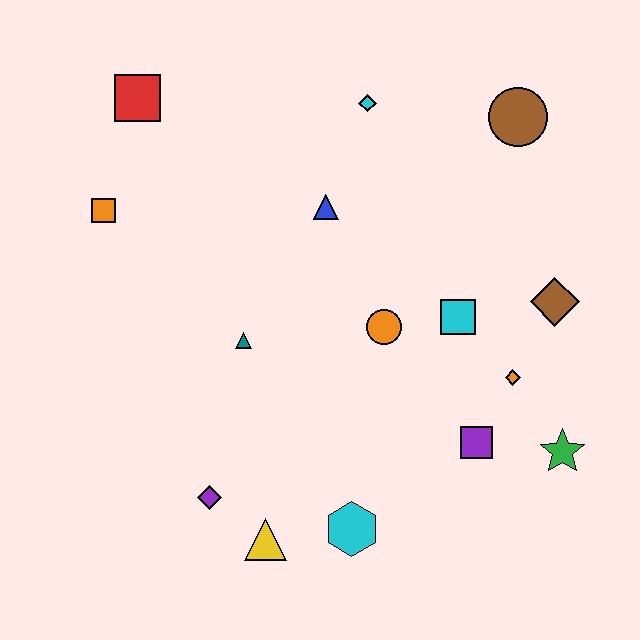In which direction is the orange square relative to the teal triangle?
The orange square is to the left of the teal triangle.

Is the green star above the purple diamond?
Yes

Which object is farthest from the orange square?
The green star is farthest from the orange square.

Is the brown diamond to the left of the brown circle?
No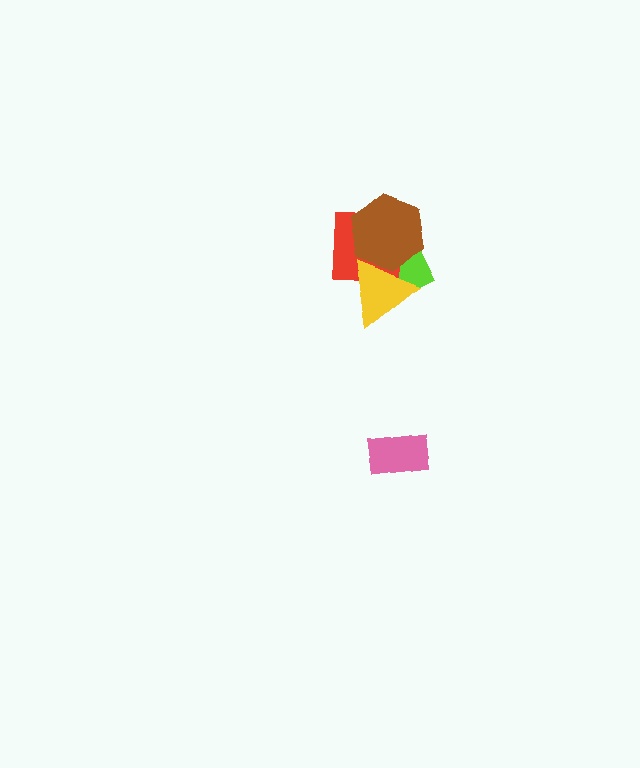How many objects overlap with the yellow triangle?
3 objects overlap with the yellow triangle.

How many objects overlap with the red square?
3 objects overlap with the red square.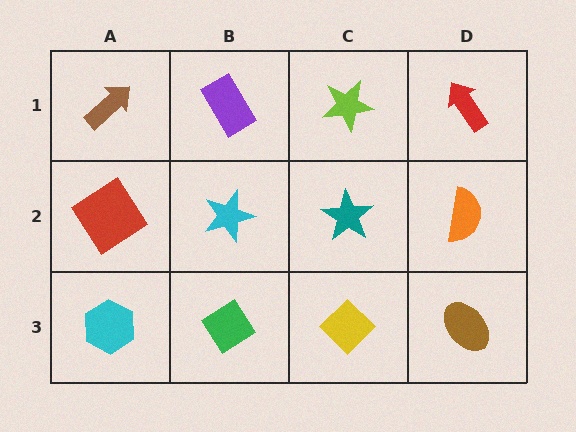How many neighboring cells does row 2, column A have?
3.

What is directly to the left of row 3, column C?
A green diamond.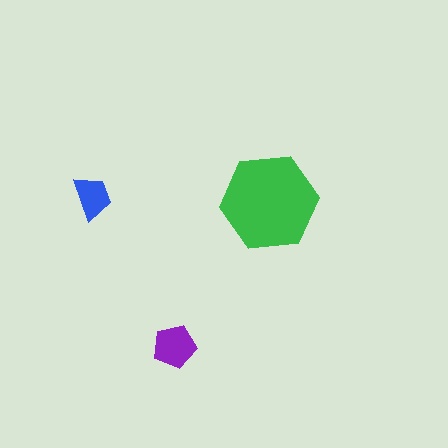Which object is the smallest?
The blue trapezoid.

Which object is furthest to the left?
The blue trapezoid is leftmost.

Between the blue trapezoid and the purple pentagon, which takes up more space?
The purple pentagon.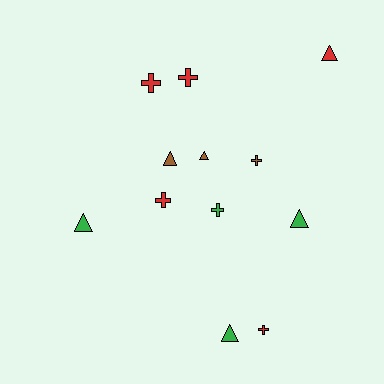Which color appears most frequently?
Red, with 5 objects.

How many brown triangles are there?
There are 2 brown triangles.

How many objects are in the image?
There are 12 objects.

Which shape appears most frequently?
Cross, with 6 objects.